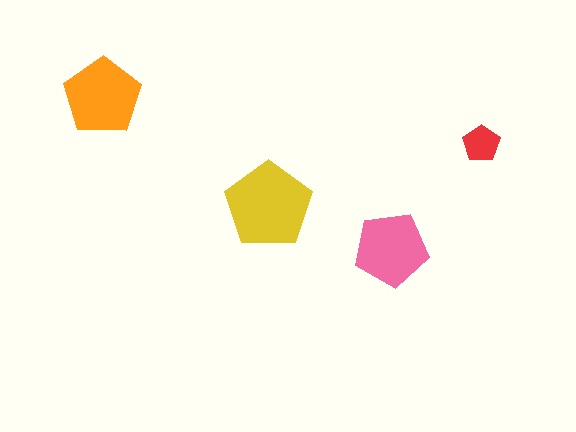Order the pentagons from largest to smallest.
the yellow one, the orange one, the pink one, the red one.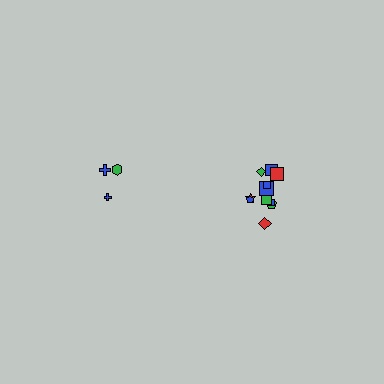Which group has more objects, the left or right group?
The right group.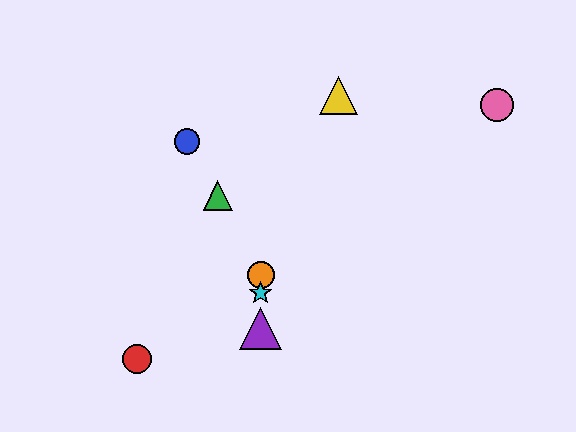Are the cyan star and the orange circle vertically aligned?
Yes, both are at x≈261.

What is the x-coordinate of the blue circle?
The blue circle is at x≈187.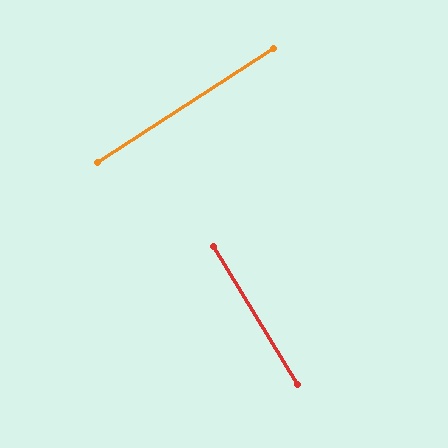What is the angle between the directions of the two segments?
Approximately 88 degrees.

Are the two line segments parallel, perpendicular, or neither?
Perpendicular — they meet at approximately 88°.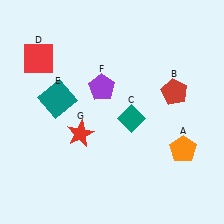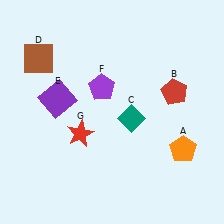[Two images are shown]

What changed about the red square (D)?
In Image 1, D is red. In Image 2, it changed to brown.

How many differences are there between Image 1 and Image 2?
There are 2 differences between the two images.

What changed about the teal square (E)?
In Image 1, E is teal. In Image 2, it changed to purple.